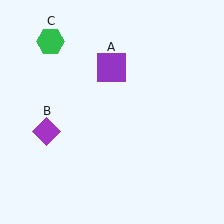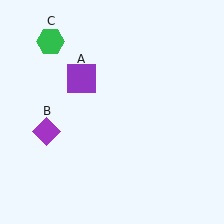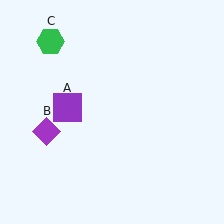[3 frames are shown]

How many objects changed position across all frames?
1 object changed position: purple square (object A).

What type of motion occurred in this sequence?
The purple square (object A) rotated counterclockwise around the center of the scene.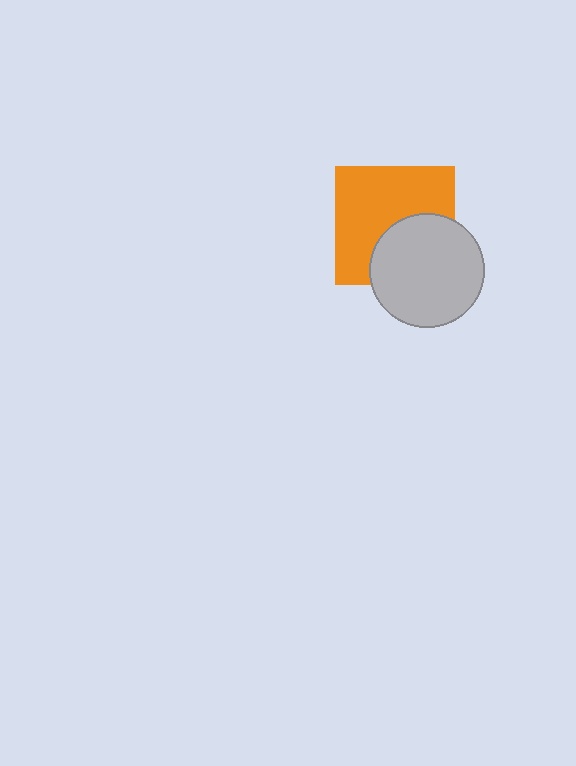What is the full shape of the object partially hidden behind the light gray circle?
The partially hidden object is an orange square.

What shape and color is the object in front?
The object in front is a light gray circle.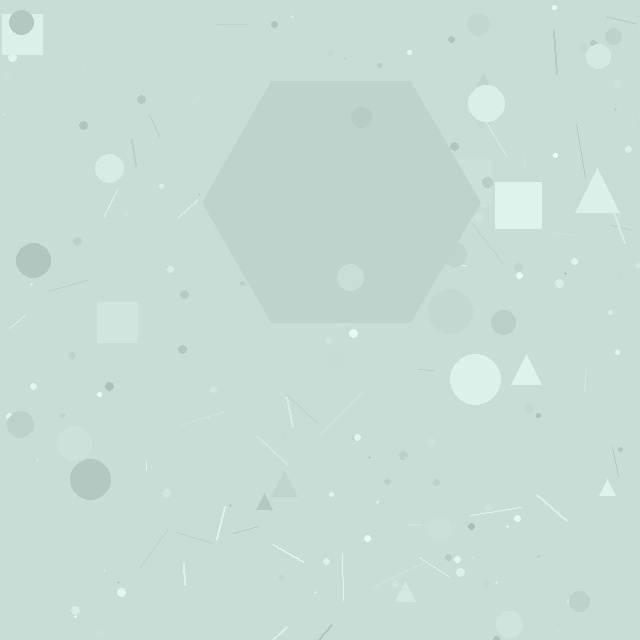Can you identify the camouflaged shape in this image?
The camouflaged shape is a hexagon.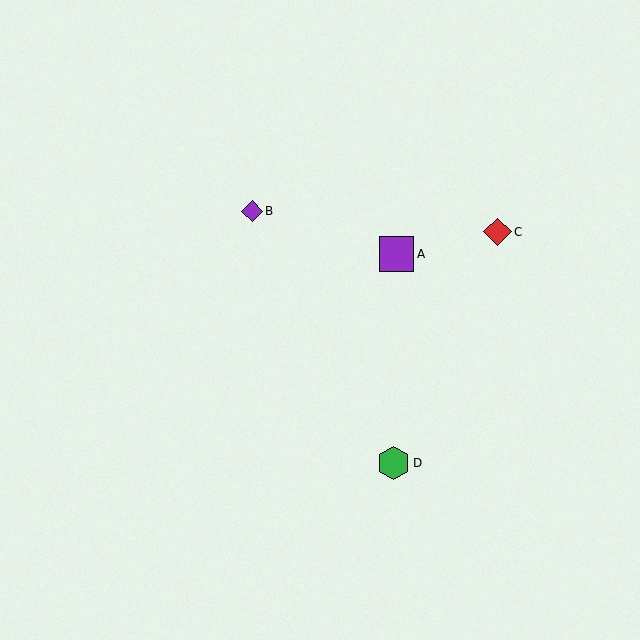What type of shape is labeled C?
Shape C is a red diamond.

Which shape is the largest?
The purple square (labeled A) is the largest.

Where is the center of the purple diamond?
The center of the purple diamond is at (252, 211).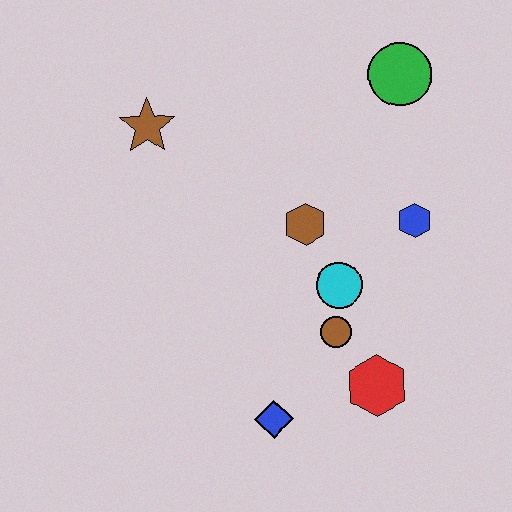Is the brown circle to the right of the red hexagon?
No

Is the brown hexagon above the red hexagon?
Yes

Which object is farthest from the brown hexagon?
The blue diamond is farthest from the brown hexagon.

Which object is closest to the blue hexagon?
The cyan circle is closest to the blue hexagon.